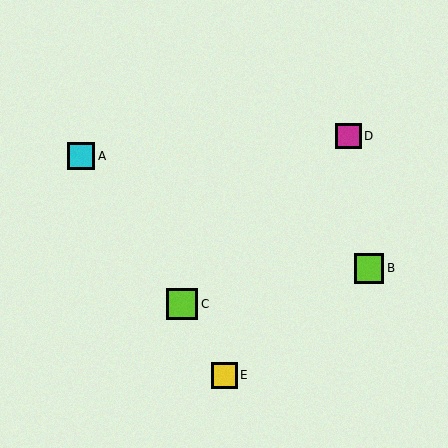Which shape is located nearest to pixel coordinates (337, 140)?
The magenta square (labeled D) at (348, 136) is nearest to that location.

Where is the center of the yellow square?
The center of the yellow square is at (224, 375).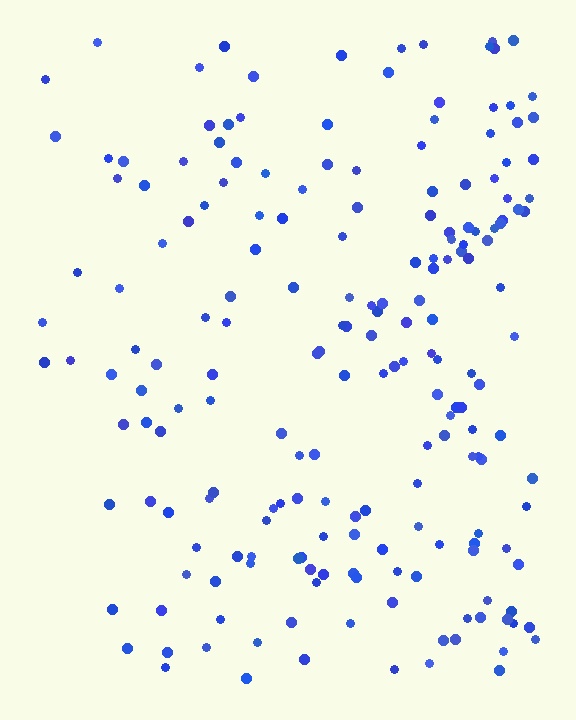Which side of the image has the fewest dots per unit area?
The left.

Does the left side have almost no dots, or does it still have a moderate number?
Still a moderate number, just noticeably fewer than the right.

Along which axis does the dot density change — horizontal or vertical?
Horizontal.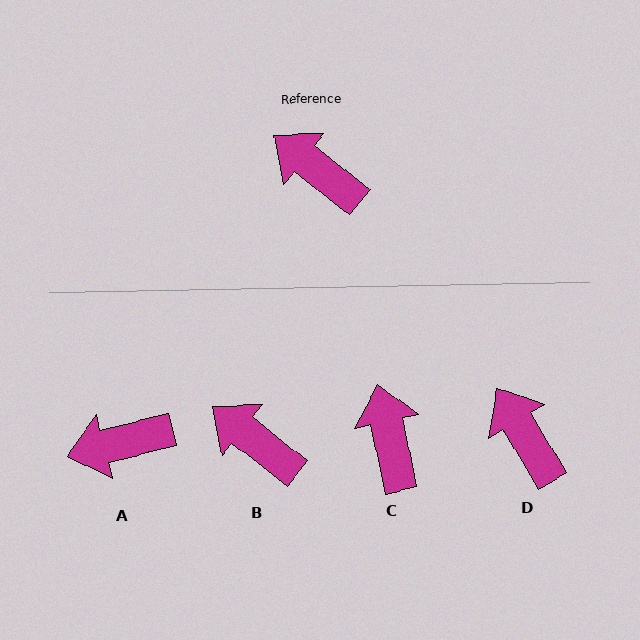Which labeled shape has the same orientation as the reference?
B.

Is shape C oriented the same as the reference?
No, it is off by about 40 degrees.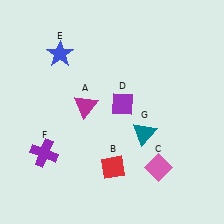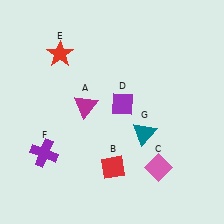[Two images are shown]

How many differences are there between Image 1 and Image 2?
There is 1 difference between the two images.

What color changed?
The star (E) changed from blue in Image 1 to red in Image 2.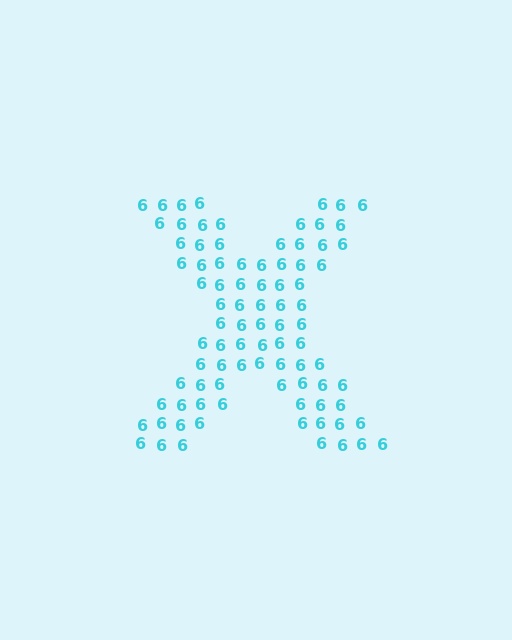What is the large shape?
The large shape is the letter X.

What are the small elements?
The small elements are digit 6's.